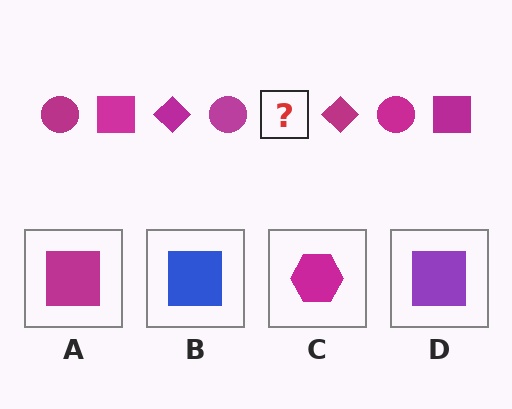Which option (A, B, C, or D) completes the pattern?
A.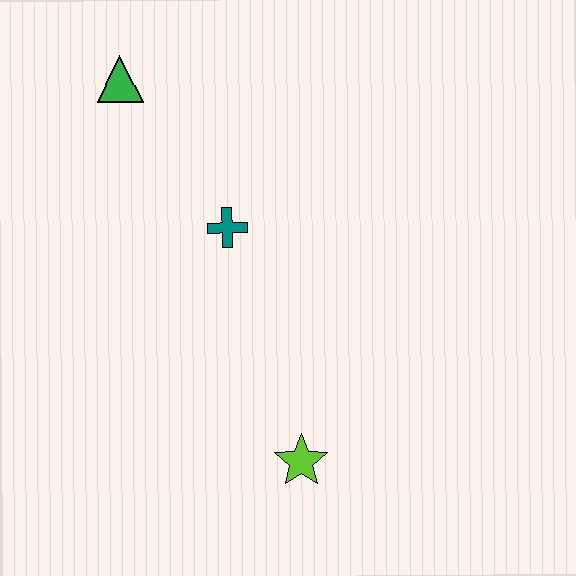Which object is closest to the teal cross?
The green triangle is closest to the teal cross.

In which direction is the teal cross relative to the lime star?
The teal cross is above the lime star.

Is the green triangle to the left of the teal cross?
Yes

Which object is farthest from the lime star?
The green triangle is farthest from the lime star.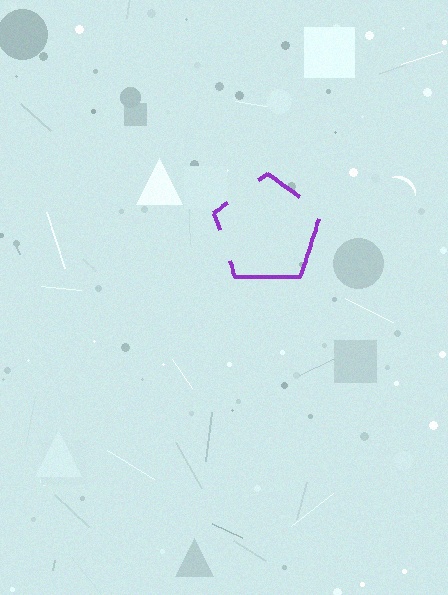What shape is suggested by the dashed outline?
The dashed outline suggests a pentagon.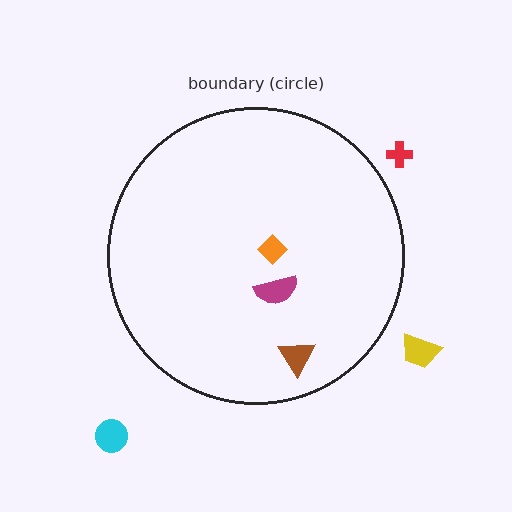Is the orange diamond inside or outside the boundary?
Inside.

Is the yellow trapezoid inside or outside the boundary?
Outside.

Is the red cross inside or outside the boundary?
Outside.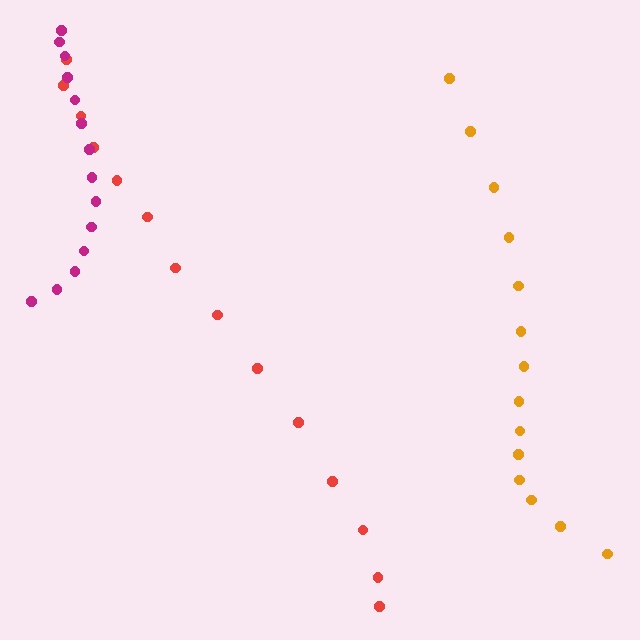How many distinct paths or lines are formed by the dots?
There are 3 distinct paths.